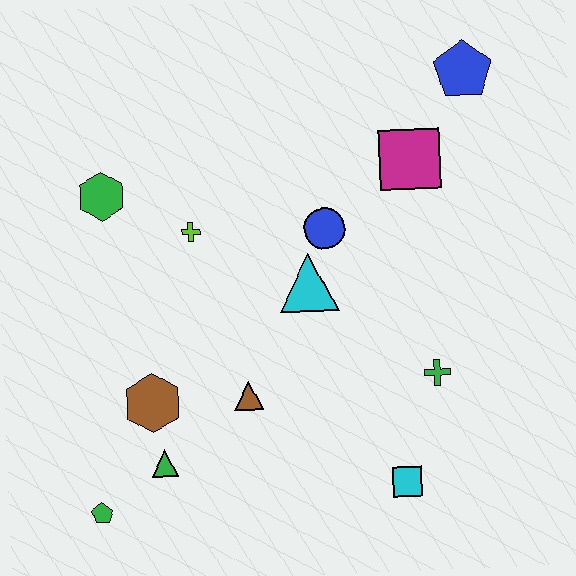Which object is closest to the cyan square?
The green cross is closest to the cyan square.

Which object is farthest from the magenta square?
The green pentagon is farthest from the magenta square.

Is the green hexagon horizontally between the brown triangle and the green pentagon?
Yes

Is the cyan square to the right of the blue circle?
Yes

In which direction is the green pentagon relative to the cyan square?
The green pentagon is to the left of the cyan square.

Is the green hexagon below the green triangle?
No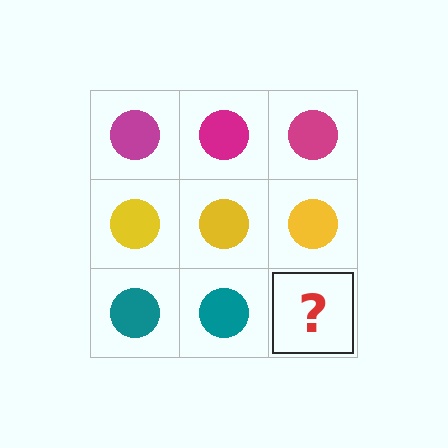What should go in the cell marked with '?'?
The missing cell should contain a teal circle.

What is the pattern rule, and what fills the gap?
The rule is that each row has a consistent color. The gap should be filled with a teal circle.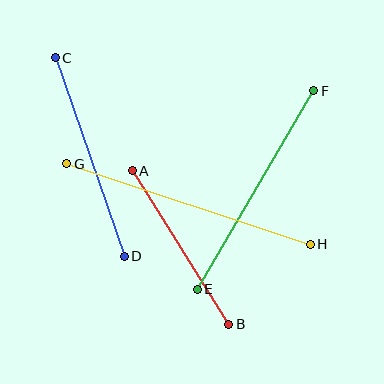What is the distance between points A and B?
The distance is approximately 181 pixels.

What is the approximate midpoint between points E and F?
The midpoint is at approximately (256, 190) pixels.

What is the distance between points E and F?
The distance is approximately 230 pixels.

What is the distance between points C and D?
The distance is approximately 210 pixels.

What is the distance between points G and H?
The distance is approximately 257 pixels.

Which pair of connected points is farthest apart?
Points G and H are farthest apart.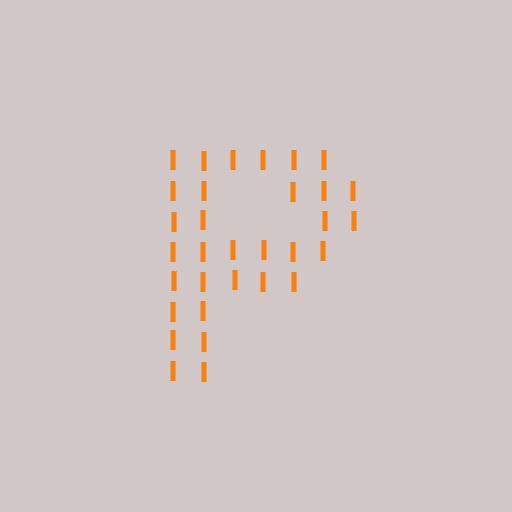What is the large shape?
The large shape is the letter P.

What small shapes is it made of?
It is made of small letter I's.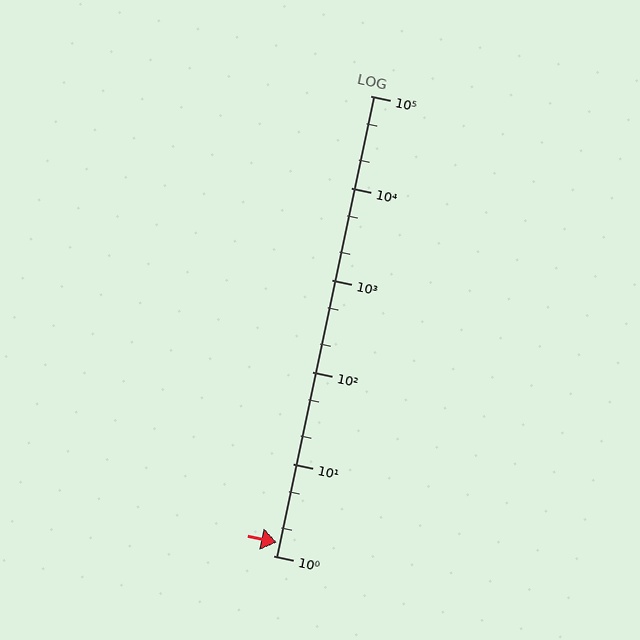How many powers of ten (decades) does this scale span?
The scale spans 5 decades, from 1 to 100000.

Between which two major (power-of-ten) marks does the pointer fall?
The pointer is between 1 and 10.